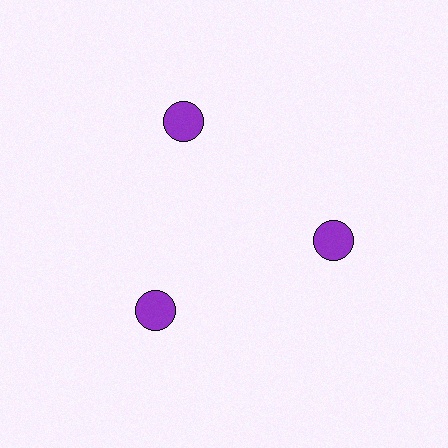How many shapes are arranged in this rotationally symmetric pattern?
There are 3 shapes, arranged in 3 groups of 1.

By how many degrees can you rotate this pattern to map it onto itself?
The pattern maps onto itself every 120 degrees of rotation.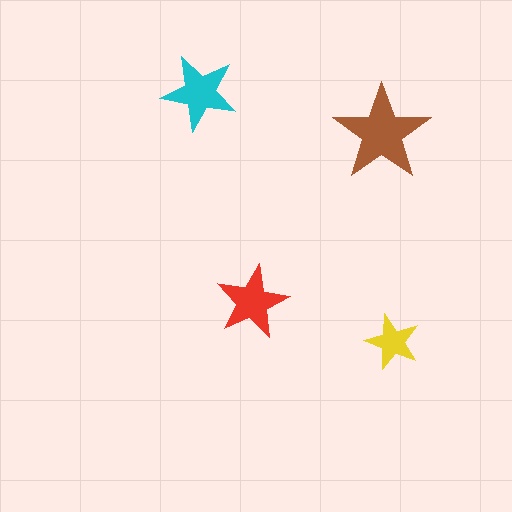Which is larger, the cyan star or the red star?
The cyan one.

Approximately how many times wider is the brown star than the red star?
About 1.5 times wider.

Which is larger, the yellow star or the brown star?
The brown one.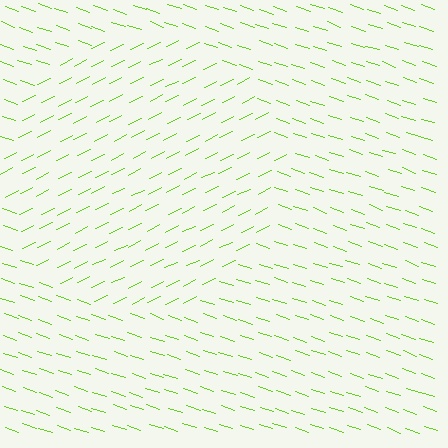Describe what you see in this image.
The image is filled with small lime line segments. A circle region in the image has lines oriented differently from the surrounding lines, creating a visible texture boundary.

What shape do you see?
I see a circle.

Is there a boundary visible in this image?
Yes, there is a texture boundary formed by a change in line orientation.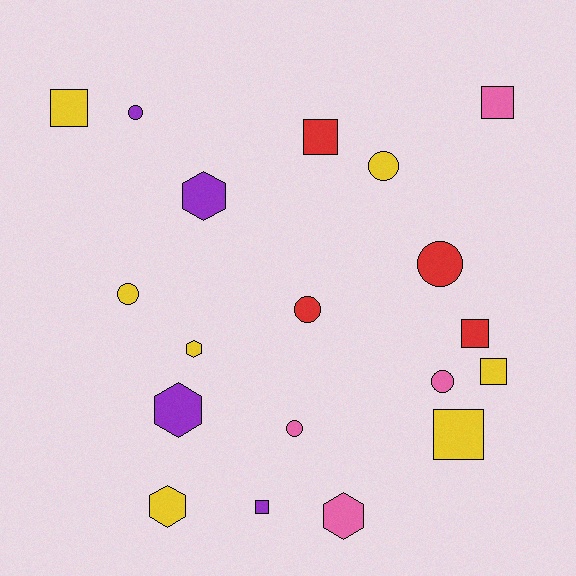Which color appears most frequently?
Yellow, with 7 objects.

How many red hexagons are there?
There are no red hexagons.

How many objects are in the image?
There are 19 objects.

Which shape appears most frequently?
Circle, with 7 objects.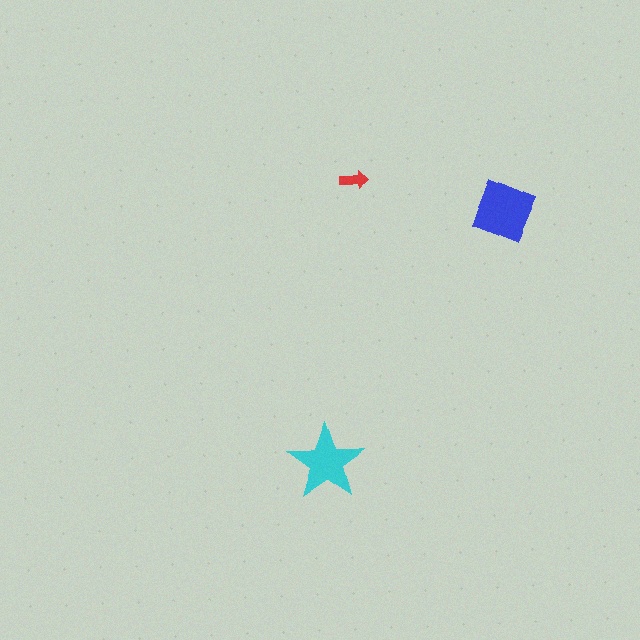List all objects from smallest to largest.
The red arrow, the cyan star, the blue diamond.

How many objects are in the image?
There are 3 objects in the image.